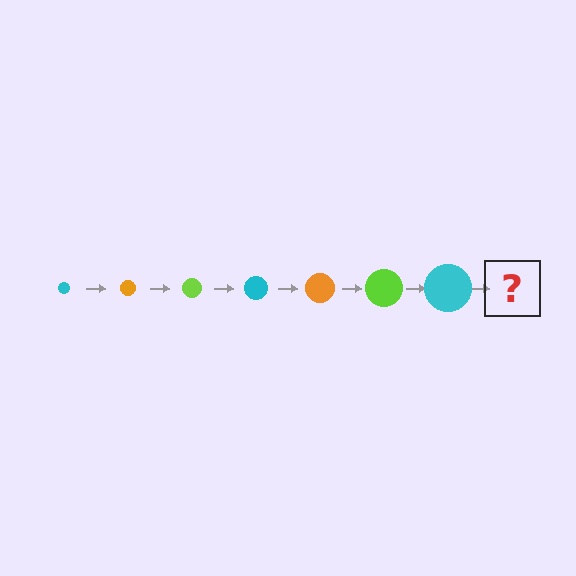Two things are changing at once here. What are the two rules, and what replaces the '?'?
The two rules are that the circle grows larger each step and the color cycles through cyan, orange, and lime. The '?' should be an orange circle, larger than the previous one.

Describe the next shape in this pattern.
It should be an orange circle, larger than the previous one.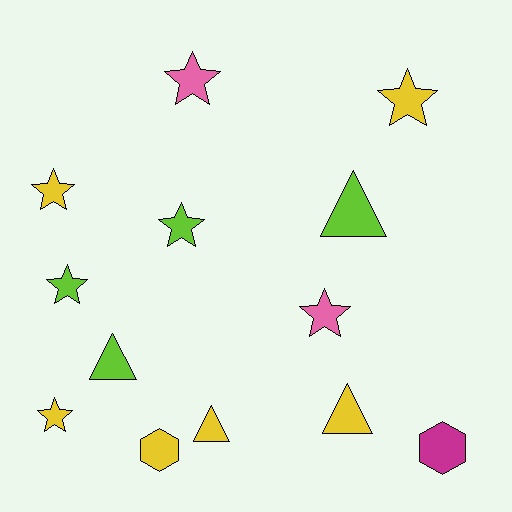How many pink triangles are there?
There are no pink triangles.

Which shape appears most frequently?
Star, with 7 objects.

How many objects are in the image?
There are 13 objects.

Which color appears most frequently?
Yellow, with 6 objects.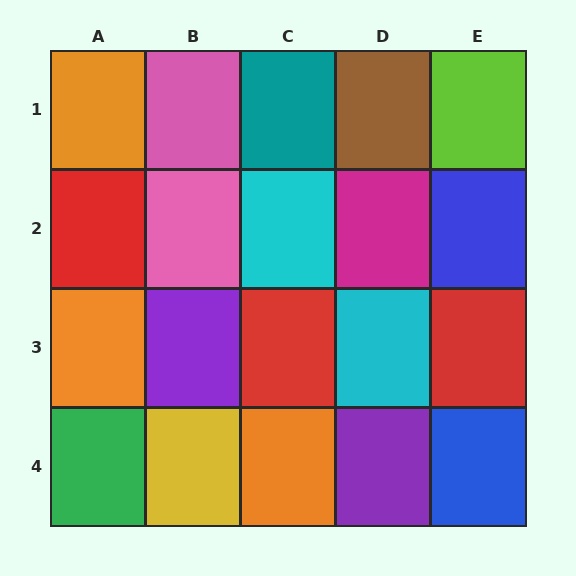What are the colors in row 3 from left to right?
Orange, purple, red, cyan, red.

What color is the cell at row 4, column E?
Blue.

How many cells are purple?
2 cells are purple.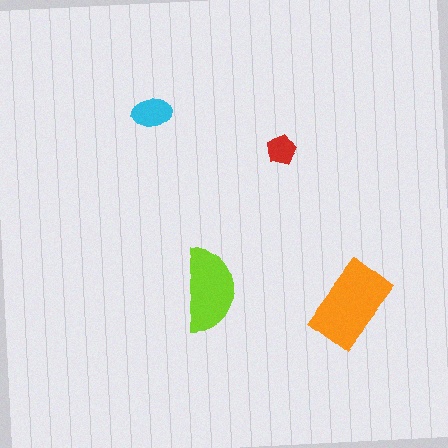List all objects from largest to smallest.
The orange rectangle, the lime semicircle, the cyan ellipse, the red pentagon.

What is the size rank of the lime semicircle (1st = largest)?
2nd.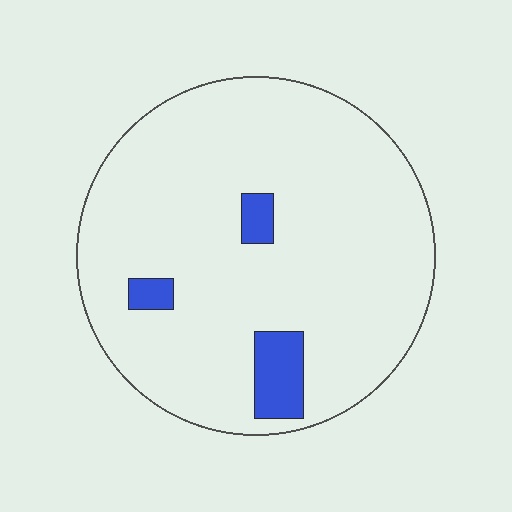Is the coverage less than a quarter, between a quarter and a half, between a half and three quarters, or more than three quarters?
Less than a quarter.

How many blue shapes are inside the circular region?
3.